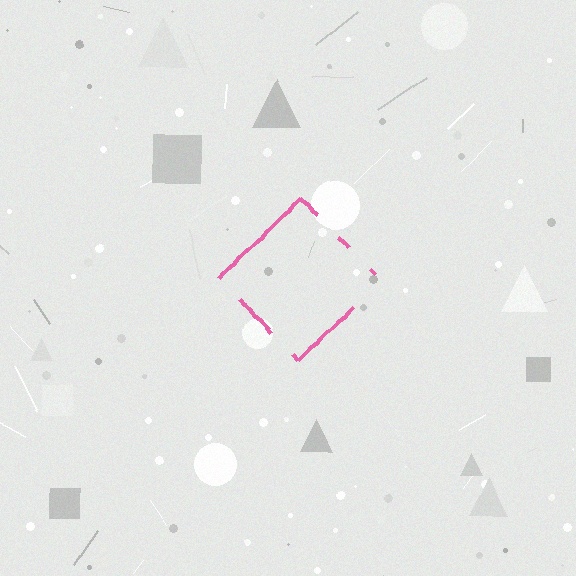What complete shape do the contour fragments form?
The contour fragments form a diamond.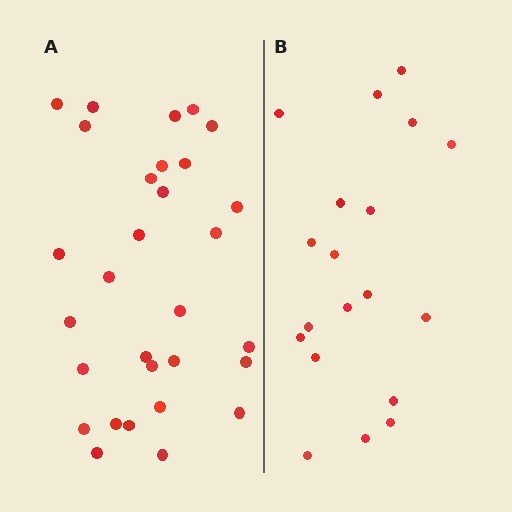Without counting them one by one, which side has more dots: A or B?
Region A (the left region) has more dots.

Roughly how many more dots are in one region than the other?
Region A has roughly 12 or so more dots than region B.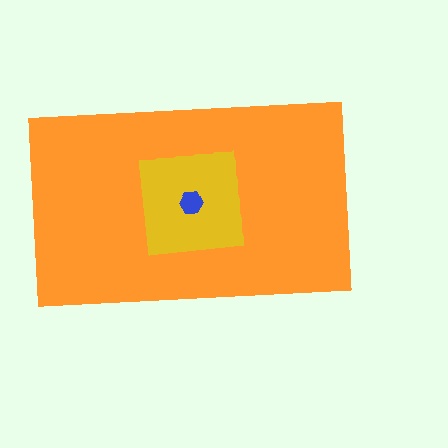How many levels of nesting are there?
3.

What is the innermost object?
The blue hexagon.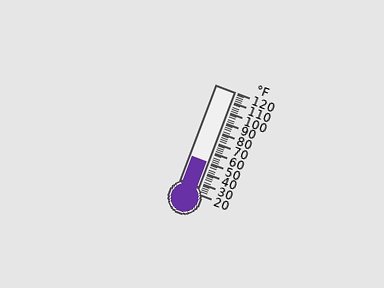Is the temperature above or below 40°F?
The temperature is above 40°F.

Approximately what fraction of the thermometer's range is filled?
The thermometer is filled to approximately 30% of its range.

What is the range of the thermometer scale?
The thermometer scale ranges from 20°F to 120°F.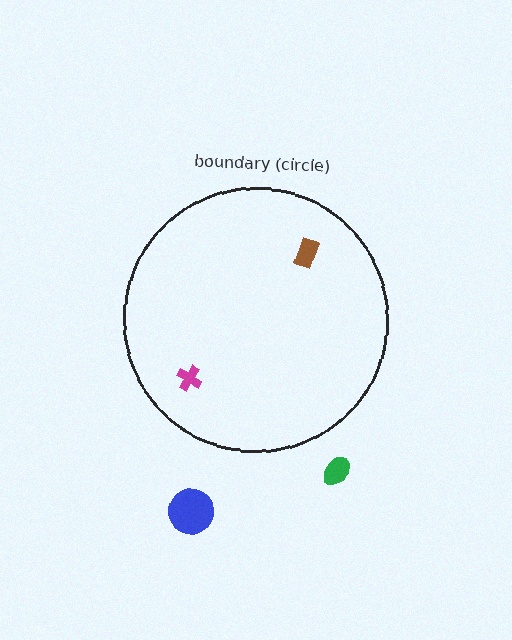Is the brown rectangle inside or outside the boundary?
Inside.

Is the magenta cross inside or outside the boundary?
Inside.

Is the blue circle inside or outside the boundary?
Outside.